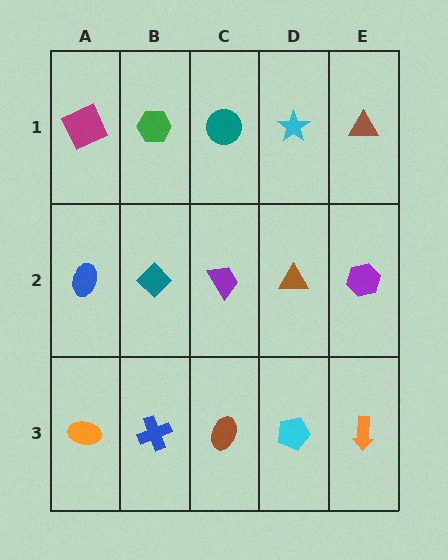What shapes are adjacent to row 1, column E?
A purple hexagon (row 2, column E), a cyan star (row 1, column D).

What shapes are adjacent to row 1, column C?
A purple trapezoid (row 2, column C), a green hexagon (row 1, column B), a cyan star (row 1, column D).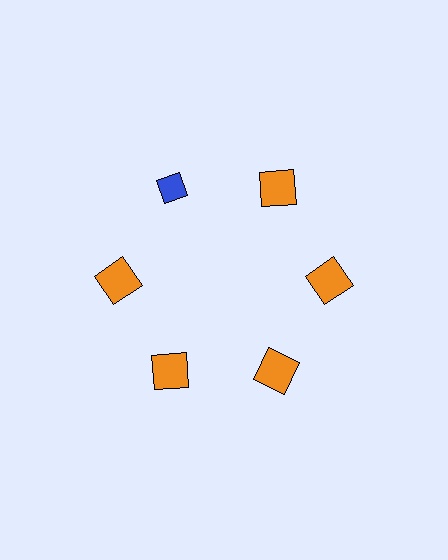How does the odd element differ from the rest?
It differs in both color (blue instead of orange) and shape (diamond instead of square).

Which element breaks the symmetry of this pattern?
The blue diamond at roughly the 11 o'clock position breaks the symmetry. All other shapes are orange squares.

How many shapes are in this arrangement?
There are 6 shapes arranged in a ring pattern.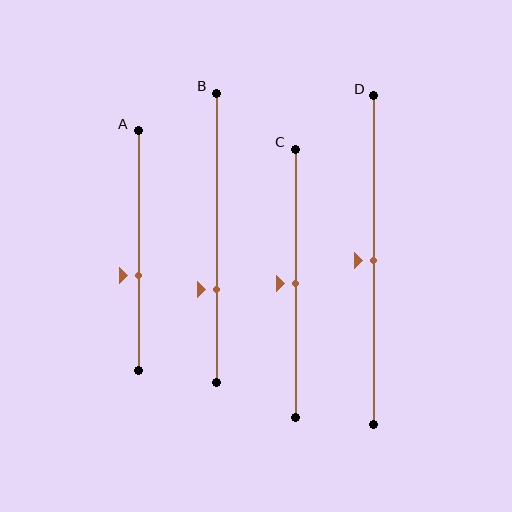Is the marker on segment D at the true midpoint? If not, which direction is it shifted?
Yes, the marker on segment D is at the true midpoint.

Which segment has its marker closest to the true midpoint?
Segment C has its marker closest to the true midpoint.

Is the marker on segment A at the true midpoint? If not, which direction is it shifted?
No, the marker on segment A is shifted downward by about 10% of the segment length.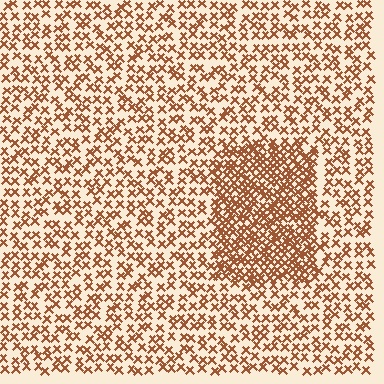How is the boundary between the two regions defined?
The boundary is defined by a change in element density (approximately 2.1x ratio). All elements are the same color, size, and shape.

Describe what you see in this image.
The image contains small brown elements arranged at two different densities. A rectangle-shaped region is visible where the elements are more densely packed than the surrounding area.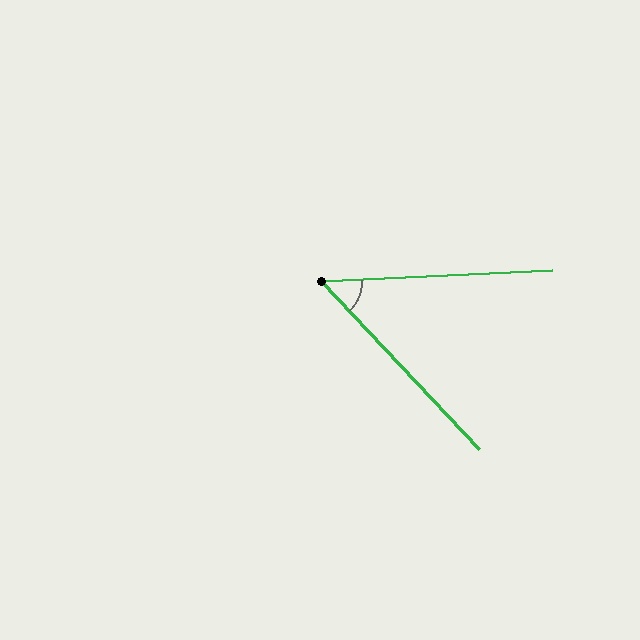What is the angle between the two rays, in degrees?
Approximately 49 degrees.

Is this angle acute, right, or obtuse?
It is acute.